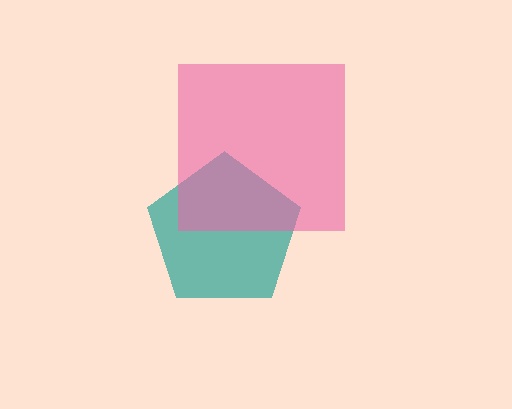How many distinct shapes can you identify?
There are 2 distinct shapes: a teal pentagon, a pink square.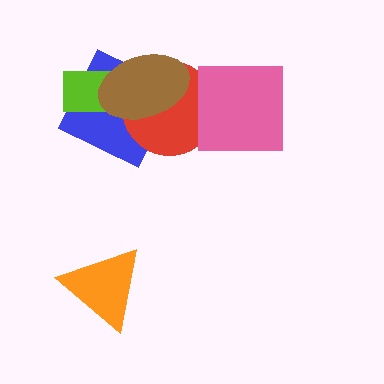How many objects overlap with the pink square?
1 object overlaps with the pink square.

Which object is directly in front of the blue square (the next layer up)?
The lime rectangle is directly in front of the blue square.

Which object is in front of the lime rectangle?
The brown ellipse is in front of the lime rectangle.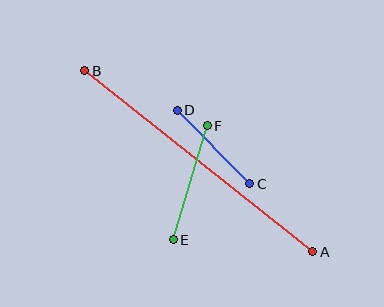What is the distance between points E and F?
The distance is approximately 119 pixels.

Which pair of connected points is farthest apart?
Points A and B are farthest apart.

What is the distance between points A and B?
The distance is approximately 291 pixels.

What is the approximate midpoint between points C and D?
The midpoint is at approximately (213, 147) pixels.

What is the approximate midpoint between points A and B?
The midpoint is at approximately (199, 161) pixels.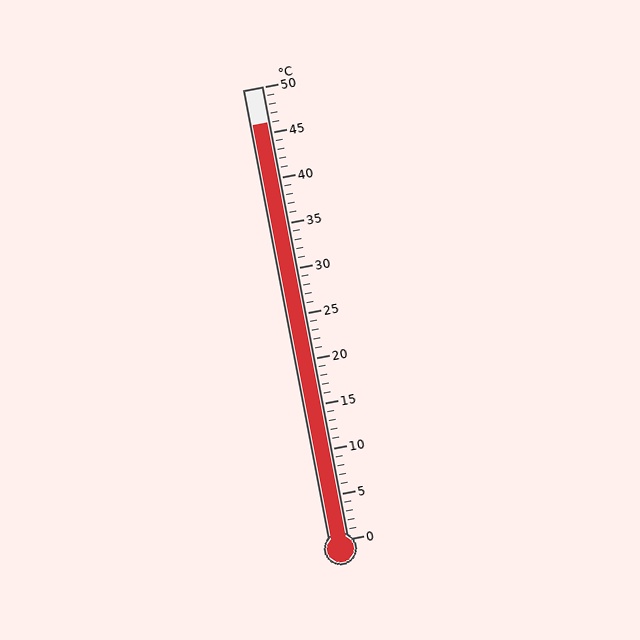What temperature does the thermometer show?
The thermometer shows approximately 46°C.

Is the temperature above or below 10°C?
The temperature is above 10°C.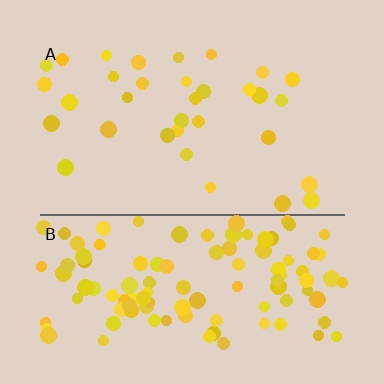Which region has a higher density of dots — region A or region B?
B (the bottom).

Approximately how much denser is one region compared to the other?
Approximately 3.5× — region B over region A.